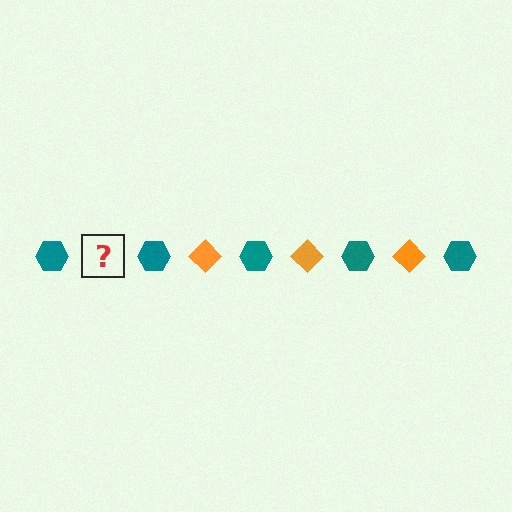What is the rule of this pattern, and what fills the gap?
The rule is that the pattern alternates between teal hexagon and orange diamond. The gap should be filled with an orange diamond.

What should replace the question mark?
The question mark should be replaced with an orange diamond.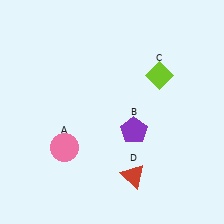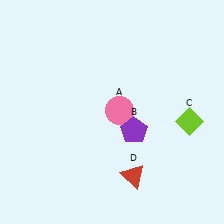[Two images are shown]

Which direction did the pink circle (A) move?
The pink circle (A) moved right.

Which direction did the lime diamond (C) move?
The lime diamond (C) moved down.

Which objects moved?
The objects that moved are: the pink circle (A), the lime diamond (C).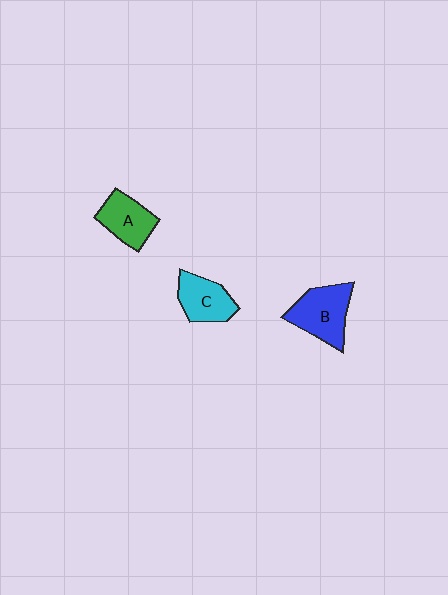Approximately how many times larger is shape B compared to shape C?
Approximately 1.3 times.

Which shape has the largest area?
Shape B (blue).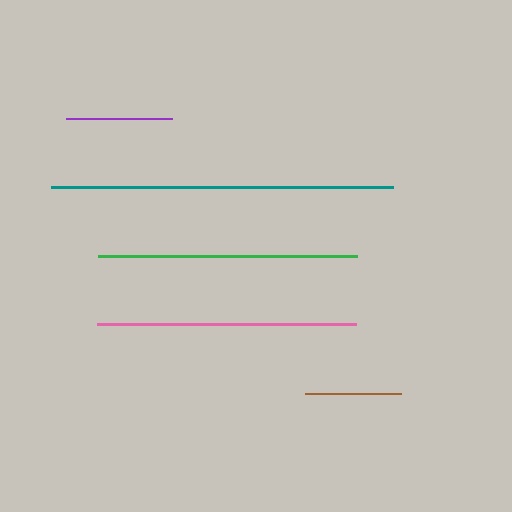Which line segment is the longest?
The teal line is the longest at approximately 341 pixels.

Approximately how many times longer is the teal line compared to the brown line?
The teal line is approximately 3.6 times the length of the brown line.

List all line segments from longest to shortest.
From longest to shortest: teal, pink, green, purple, brown.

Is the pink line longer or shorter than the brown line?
The pink line is longer than the brown line.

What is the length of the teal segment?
The teal segment is approximately 341 pixels long.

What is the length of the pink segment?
The pink segment is approximately 259 pixels long.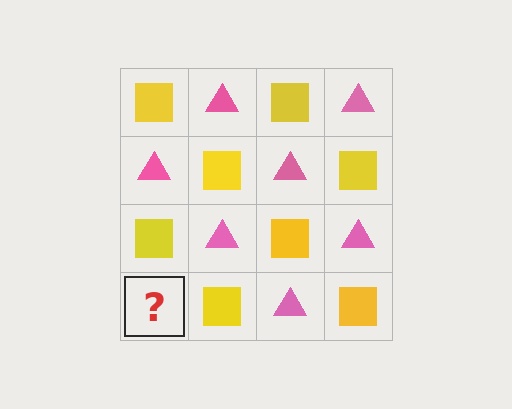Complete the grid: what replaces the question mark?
The question mark should be replaced with a pink triangle.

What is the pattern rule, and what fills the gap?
The rule is that it alternates yellow square and pink triangle in a checkerboard pattern. The gap should be filled with a pink triangle.